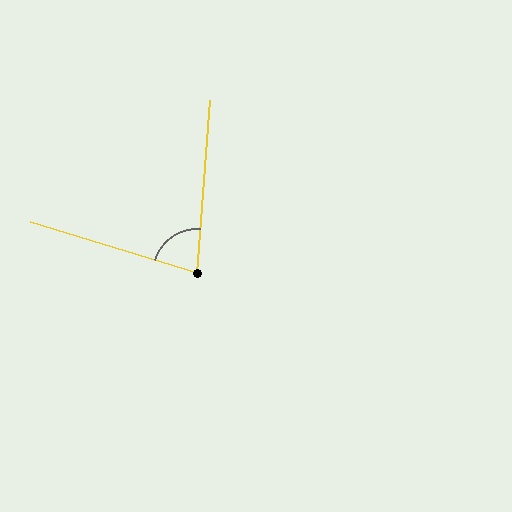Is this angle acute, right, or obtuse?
It is acute.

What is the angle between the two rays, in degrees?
Approximately 77 degrees.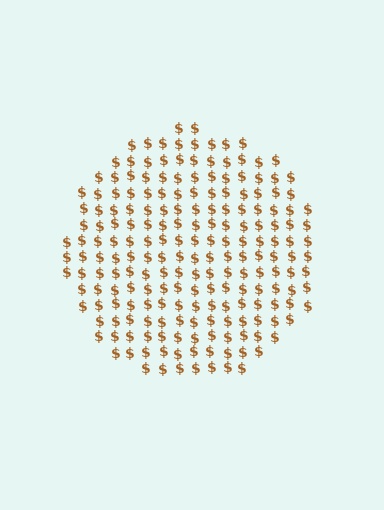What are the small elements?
The small elements are dollar signs.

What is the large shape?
The large shape is a circle.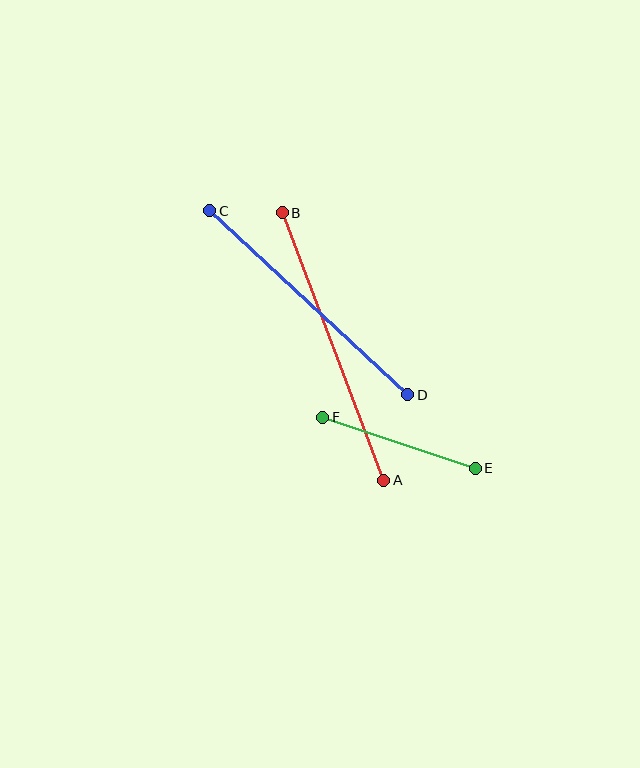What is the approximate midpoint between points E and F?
The midpoint is at approximately (399, 443) pixels.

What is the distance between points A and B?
The distance is approximately 286 pixels.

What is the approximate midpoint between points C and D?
The midpoint is at approximately (309, 303) pixels.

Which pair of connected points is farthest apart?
Points A and B are farthest apart.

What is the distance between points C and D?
The distance is approximately 271 pixels.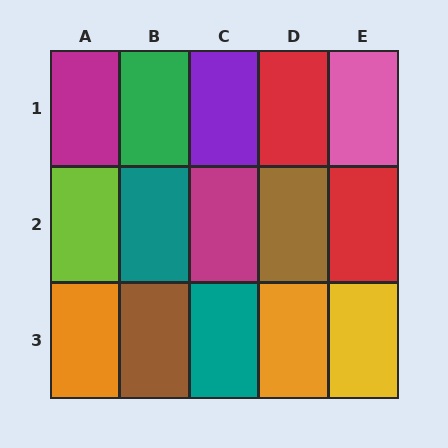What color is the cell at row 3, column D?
Orange.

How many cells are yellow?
1 cell is yellow.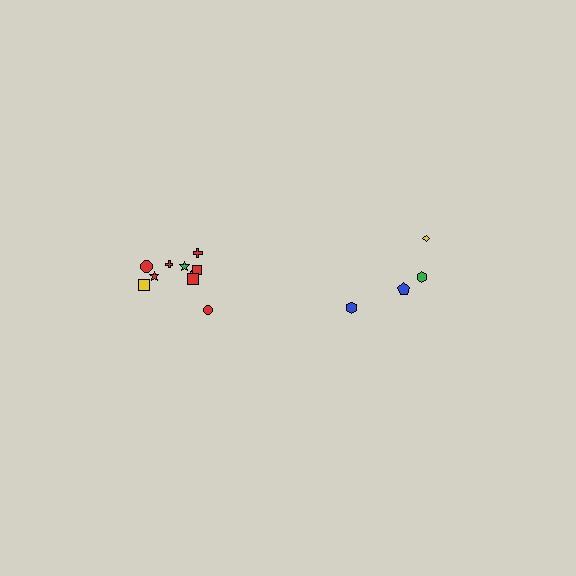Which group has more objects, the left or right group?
The left group.